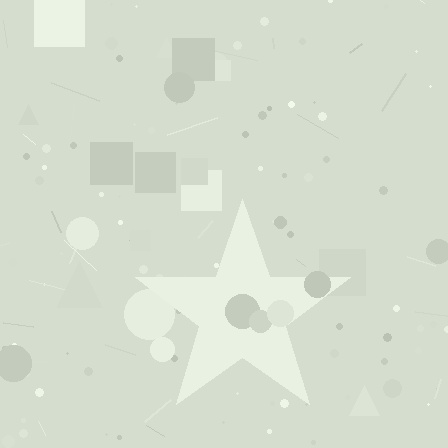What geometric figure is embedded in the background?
A star is embedded in the background.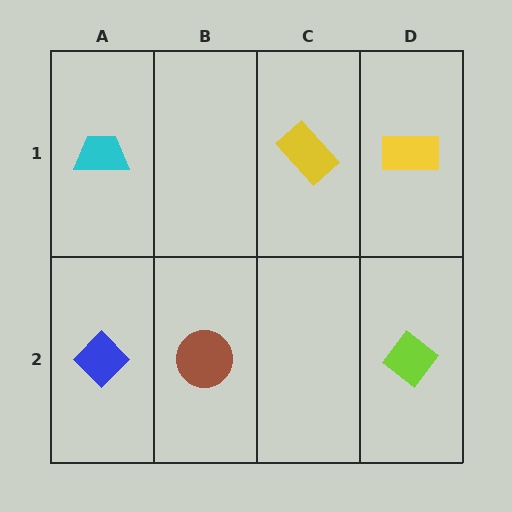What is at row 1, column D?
A yellow rectangle.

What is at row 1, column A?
A cyan trapezoid.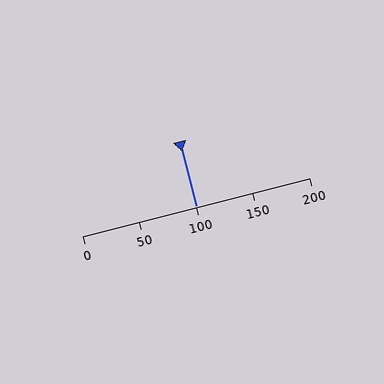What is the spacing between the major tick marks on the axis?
The major ticks are spaced 50 apart.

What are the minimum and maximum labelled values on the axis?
The axis runs from 0 to 200.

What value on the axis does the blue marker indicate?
The marker indicates approximately 100.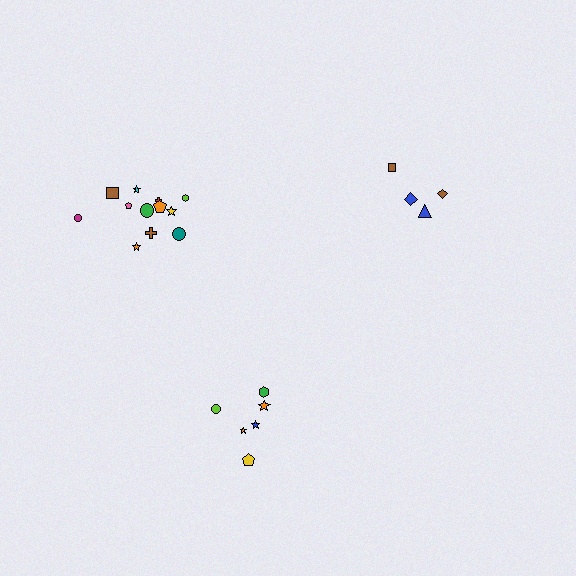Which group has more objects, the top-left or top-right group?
The top-left group.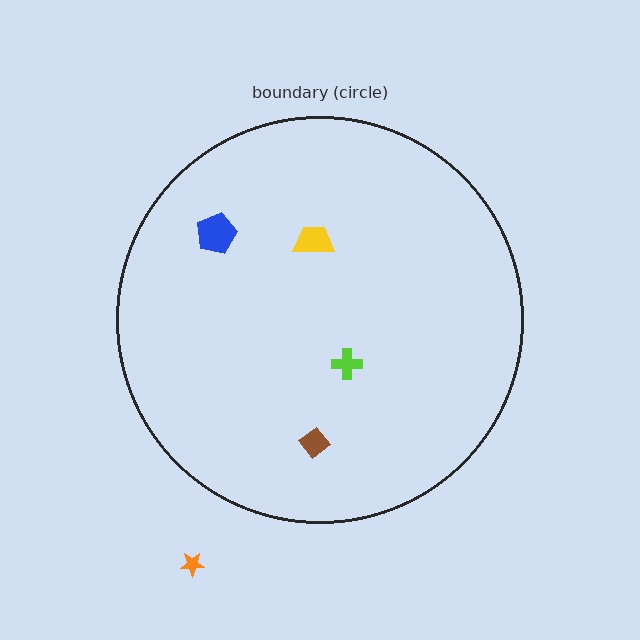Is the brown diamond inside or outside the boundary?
Inside.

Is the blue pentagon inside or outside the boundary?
Inside.